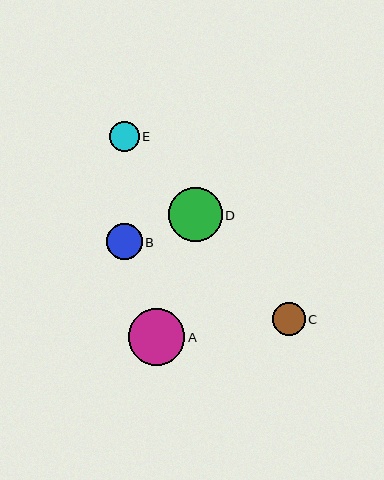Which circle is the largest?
Circle A is the largest with a size of approximately 57 pixels.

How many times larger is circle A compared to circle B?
Circle A is approximately 1.6 times the size of circle B.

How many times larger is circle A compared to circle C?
Circle A is approximately 1.7 times the size of circle C.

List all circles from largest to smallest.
From largest to smallest: A, D, B, C, E.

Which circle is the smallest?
Circle E is the smallest with a size of approximately 29 pixels.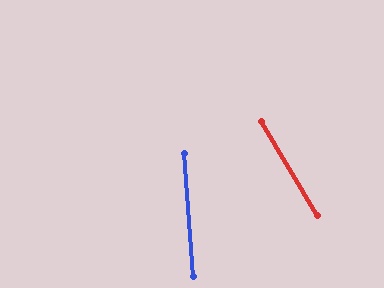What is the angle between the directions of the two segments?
Approximately 27 degrees.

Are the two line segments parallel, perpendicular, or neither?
Neither parallel nor perpendicular — they differ by about 27°.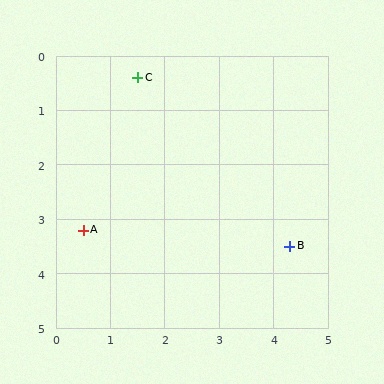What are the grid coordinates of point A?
Point A is at approximately (0.5, 3.2).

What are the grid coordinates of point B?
Point B is at approximately (4.3, 3.5).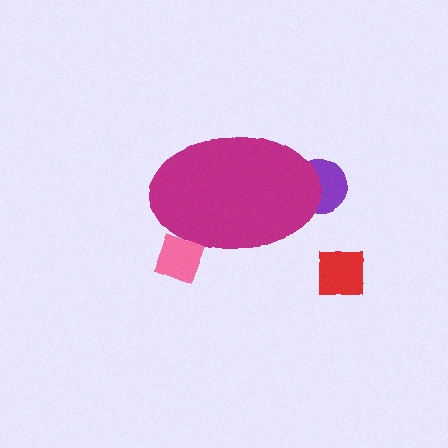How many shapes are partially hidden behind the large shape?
2 shapes are partially hidden.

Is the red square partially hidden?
No, the red square is fully visible.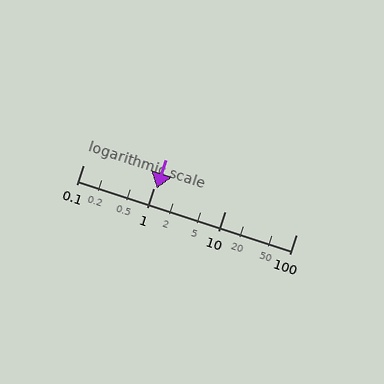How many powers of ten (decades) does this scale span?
The scale spans 3 decades, from 0.1 to 100.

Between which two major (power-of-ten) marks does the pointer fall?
The pointer is between 1 and 10.